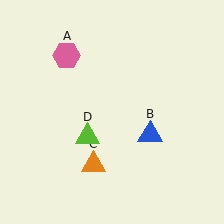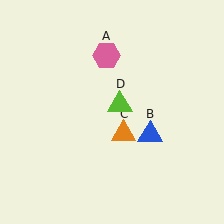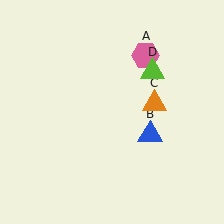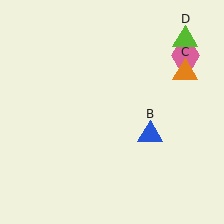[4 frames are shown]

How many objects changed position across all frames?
3 objects changed position: pink hexagon (object A), orange triangle (object C), lime triangle (object D).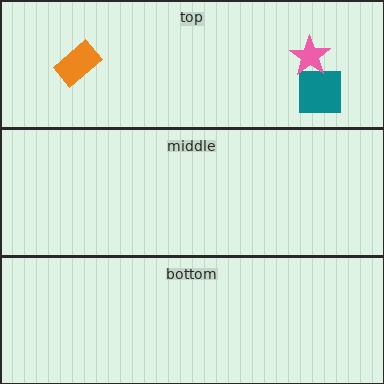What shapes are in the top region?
The orange rectangle, the teal square, the pink star.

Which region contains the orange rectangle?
The top region.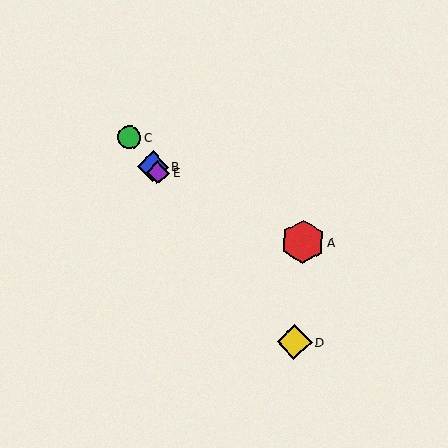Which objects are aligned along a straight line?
Objects B, C, D, E are aligned along a straight line.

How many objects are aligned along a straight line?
4 objects (B, C, D, E) are aligned along a straight line.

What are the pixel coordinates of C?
Object C is at (129, 138).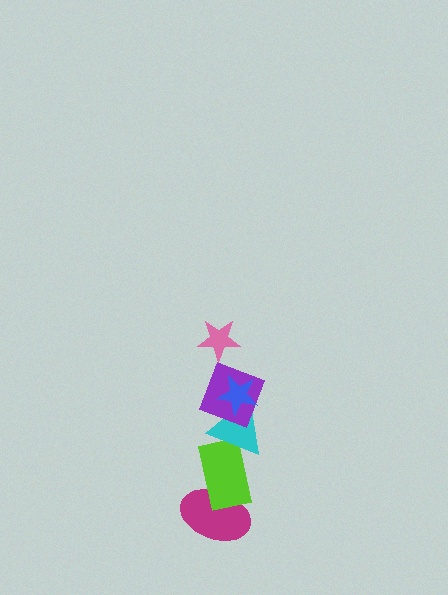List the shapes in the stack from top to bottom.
From top to bottom: the pink star, the blue star, the purple square, the cyan triangle, the lime rectangle, the magenta ellipse.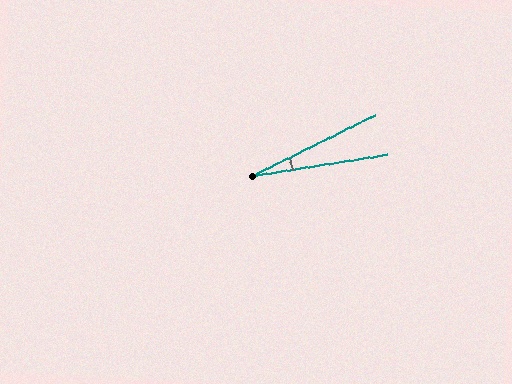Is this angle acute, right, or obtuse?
It is acute.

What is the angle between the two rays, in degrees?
Approximately 17 degrees.